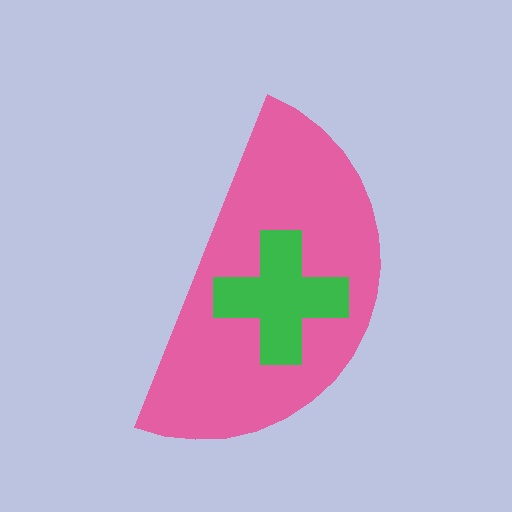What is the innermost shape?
The green cross.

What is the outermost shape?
The pink semicircle.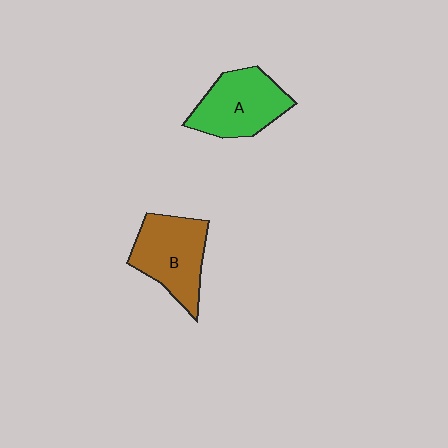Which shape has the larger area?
Shape B (brown).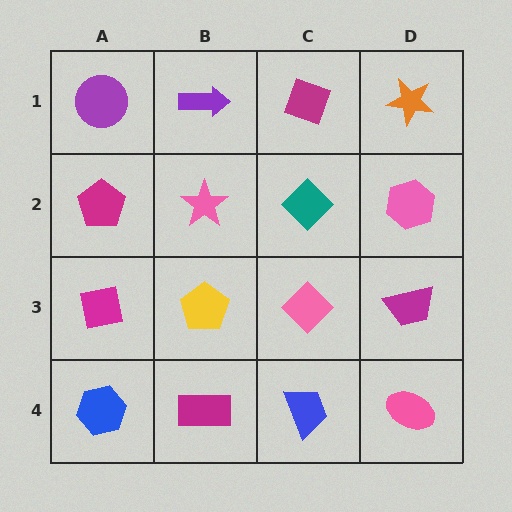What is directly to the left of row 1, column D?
A magenta diamond.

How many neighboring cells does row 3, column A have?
3.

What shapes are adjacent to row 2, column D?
An orange star (row 1, column D), a magenta trapezoid (row 3, column D), a teal diamond (row 2, column C).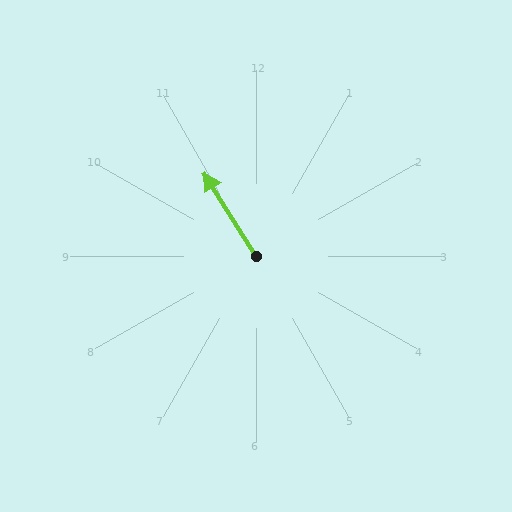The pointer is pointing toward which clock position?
Roughly 11 o'clock.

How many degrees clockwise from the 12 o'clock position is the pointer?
Approximately 328 degrees.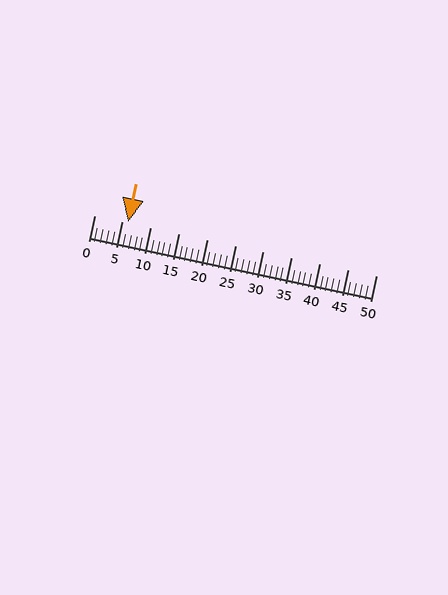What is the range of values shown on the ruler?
The ruler shows values from 0 to 50.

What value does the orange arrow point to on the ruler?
The orange arrow points to approximately 6.